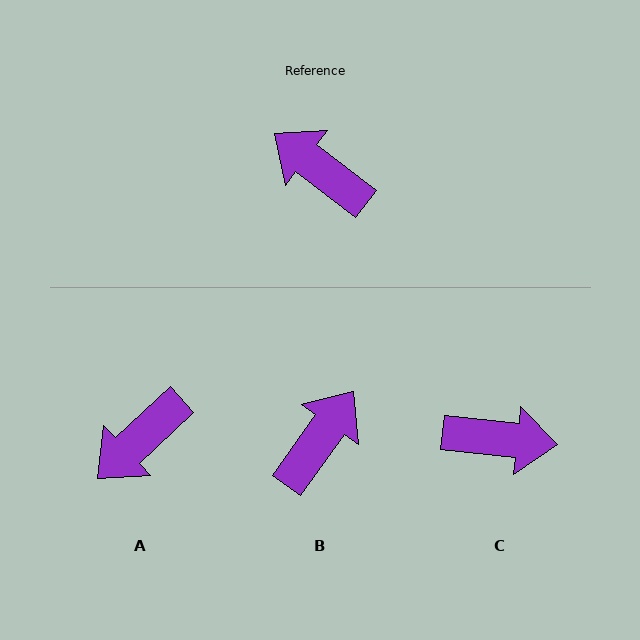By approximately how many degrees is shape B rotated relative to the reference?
Approximately 88 degrees clockwise.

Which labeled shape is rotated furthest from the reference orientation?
C, about 149 degrees away.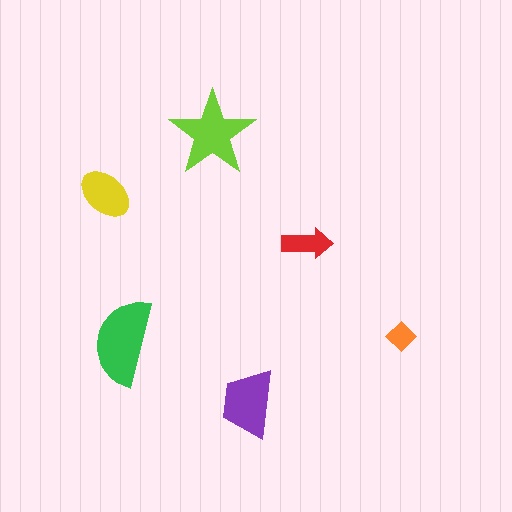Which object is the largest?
The green semicircle.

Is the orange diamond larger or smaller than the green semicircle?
Smaller.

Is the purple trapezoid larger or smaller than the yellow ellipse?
Larger.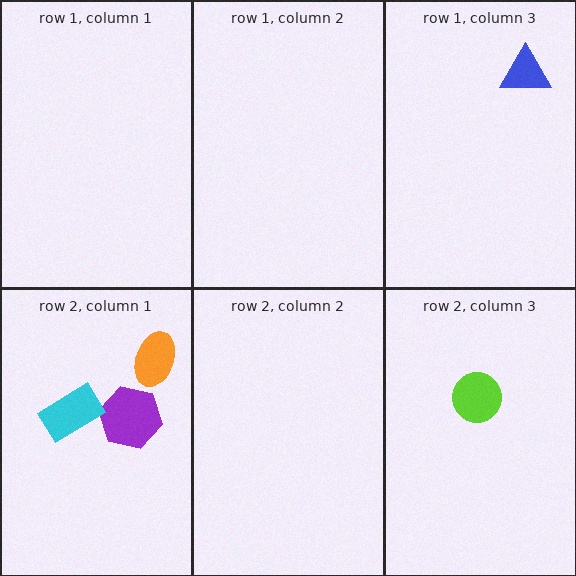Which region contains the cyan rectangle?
The row 2, column 1 region.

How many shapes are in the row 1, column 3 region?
1.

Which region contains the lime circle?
The row 2, column 3 region.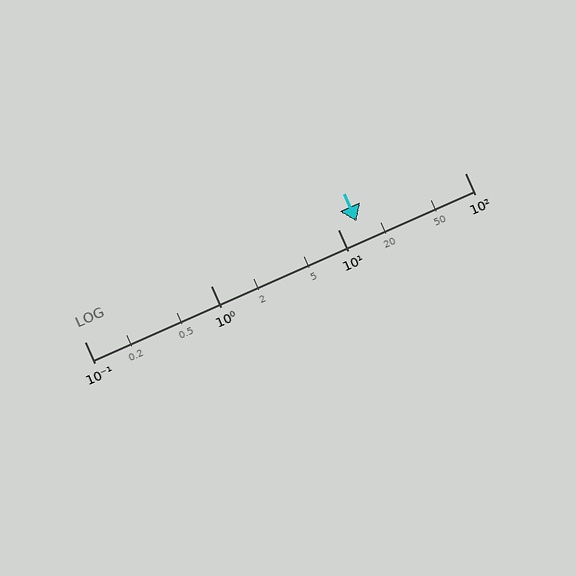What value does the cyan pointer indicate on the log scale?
The pointer indicates approximately 14.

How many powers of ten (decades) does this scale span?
The scale spans 3 decades, from 0.1 to 100.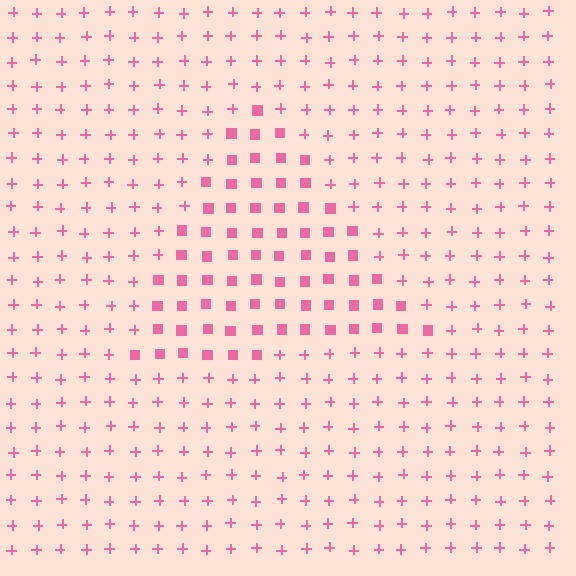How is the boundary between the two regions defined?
The boundary is defined by a change in element shape: squares inside vs. plus signs outside. All elements share the same color and spacing.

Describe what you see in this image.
The image is filled with small pink elements arranged in a uniform grid. A triangle-shaped region contains squares, while the surrounding area contains plus signs. The boundary is defined purely by the change in element shape.